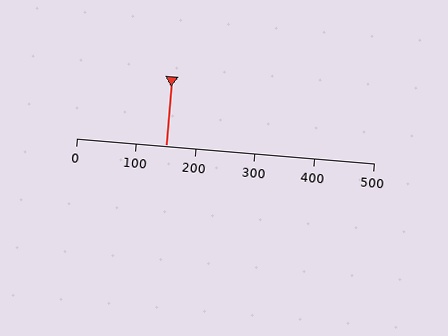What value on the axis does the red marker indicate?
The marker indicates approximately 150.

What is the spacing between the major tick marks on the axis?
The major ticks are spaced 100 apart.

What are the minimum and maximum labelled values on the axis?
The axis runs from 0 to 500.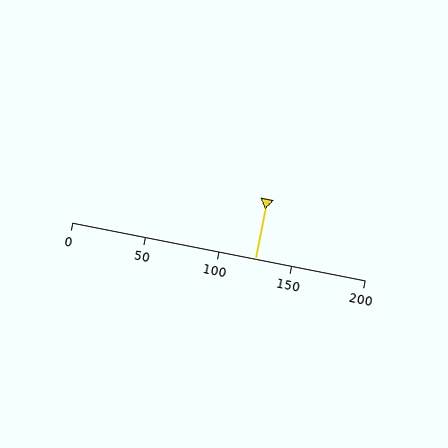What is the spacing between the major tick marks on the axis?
The major ticks are spaced 50 apart.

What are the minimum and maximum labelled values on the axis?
The axis runs from 0 to 200.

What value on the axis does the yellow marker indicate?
The marker indicates approximately 125.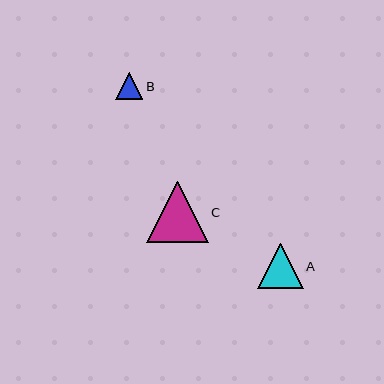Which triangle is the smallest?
Triangle B is the smallest with a size of approximately 27 pixels.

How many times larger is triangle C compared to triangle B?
Triangle C is approximately 2.3 times the size of triangle B.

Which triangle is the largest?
Triangle C is the largest with a size of approximately 61 pixels.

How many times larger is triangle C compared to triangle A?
Triangle C is approximately 1.3 times the size of triangle A.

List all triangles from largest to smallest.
From largest to smallest: C, A, B.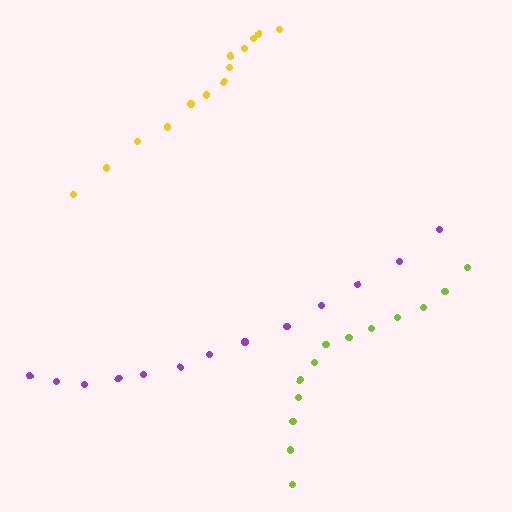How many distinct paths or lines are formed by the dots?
There are 3 distinct paths.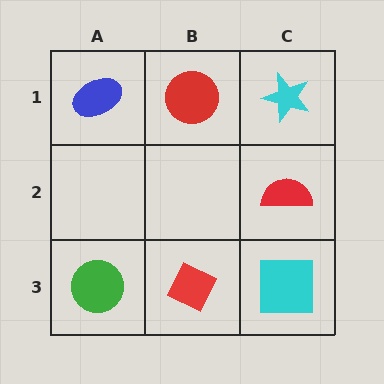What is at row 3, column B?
A red diamond.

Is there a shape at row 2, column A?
No, that cell is empty.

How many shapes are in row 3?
3 shapes.